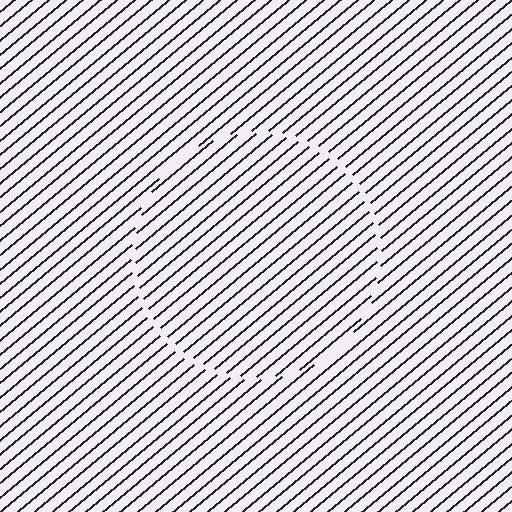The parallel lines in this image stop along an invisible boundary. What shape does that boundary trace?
An illusory circle. The interior of the shape contains the same grating, shifted by half a period — the contour is defined by the phase discontinuity where line-ends from the inner and outer gratings abut.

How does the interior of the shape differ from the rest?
The interior of the shape contains the same grating, shifted by half a period — the contour is defined by the phase discontinuity where line-ends from the inner and outer gratings abut.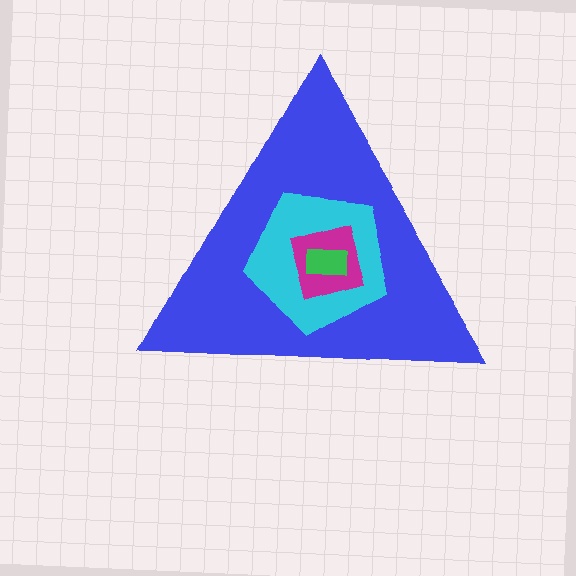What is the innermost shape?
The green rectangle.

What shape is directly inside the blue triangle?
The cyan pentagon.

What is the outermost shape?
The blue triangle.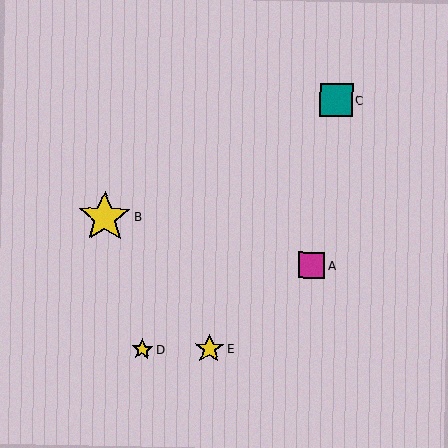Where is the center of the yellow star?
The center of the yellow star is at (142, 350).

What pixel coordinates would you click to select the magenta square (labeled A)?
Click at (312, 265) to select the magenta square A.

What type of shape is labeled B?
Shape B is a yellow star.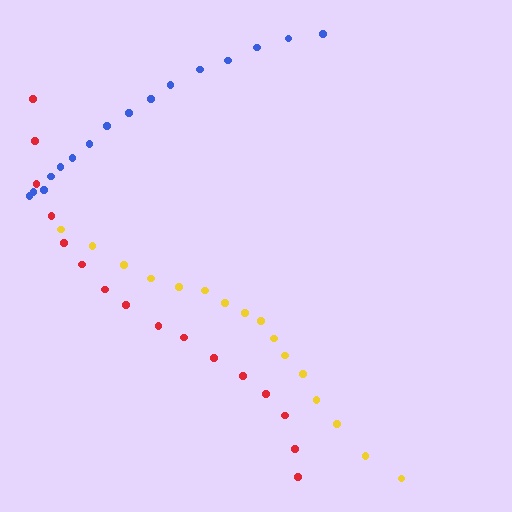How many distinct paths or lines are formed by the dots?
There are 3 distinct paths.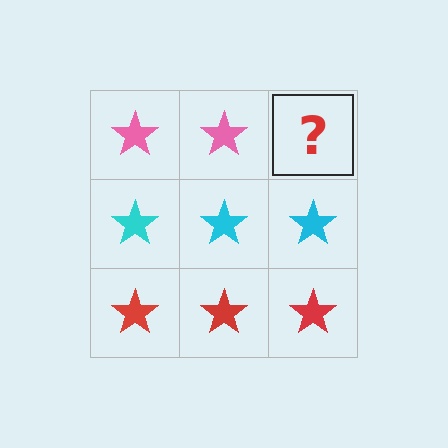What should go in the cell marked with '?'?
The missing cell should contain a pink star.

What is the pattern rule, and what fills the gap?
The rule is that each row has a consistent color. The gap should be filled with a pink star.